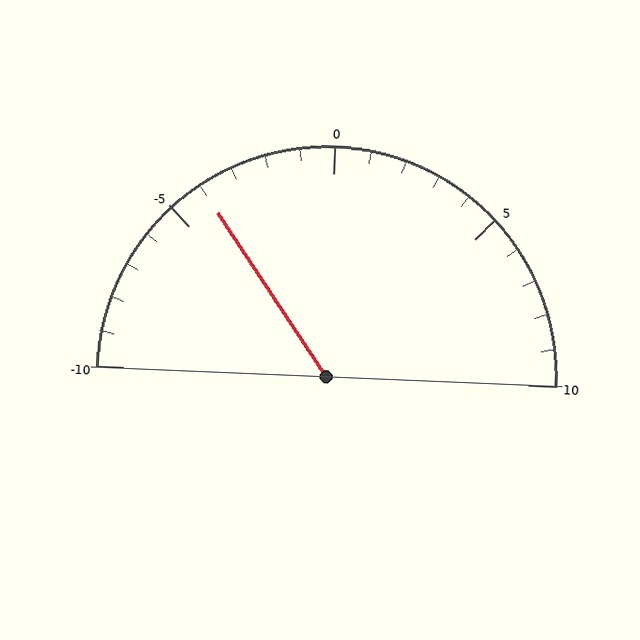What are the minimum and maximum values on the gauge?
The gauge ranges from -10 to 10.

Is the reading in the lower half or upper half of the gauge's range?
The reading is in the lower half of the range (-10 to 10).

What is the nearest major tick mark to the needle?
The nearest major tick mark is -5.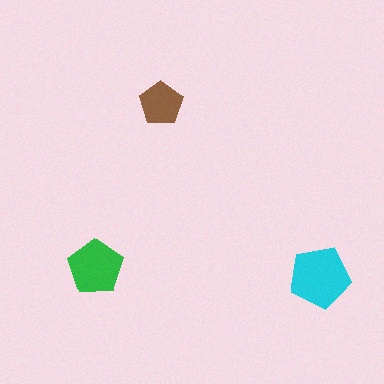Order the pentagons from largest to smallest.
the cyan one, the green one, the brown one.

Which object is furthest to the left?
The green pentagon is leftmost.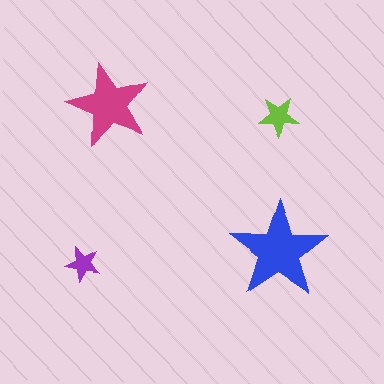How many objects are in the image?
There are 4 objects in the image.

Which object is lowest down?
The purple star is bottommost.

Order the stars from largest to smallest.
the blue one, the magenta one, the lime one, the purple one.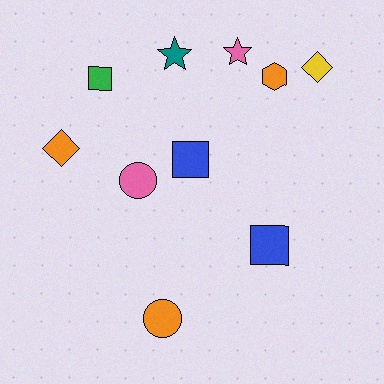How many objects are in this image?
There are 10 objects.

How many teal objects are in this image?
There is 1 teal object.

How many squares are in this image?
There are 3 squares.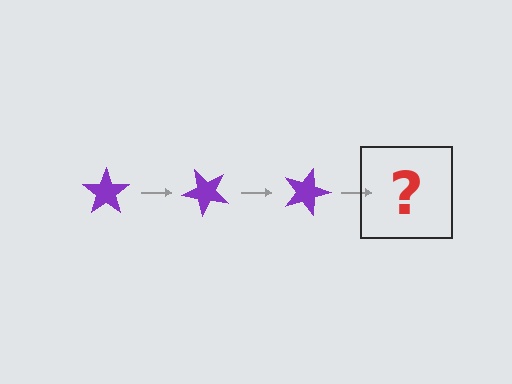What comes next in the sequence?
The next element should be a purple star rotated 135 degrees.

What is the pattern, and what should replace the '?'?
The pattern is that the star rotates 45 degrees each step. The '?' should be a purple star rotated 135 degrees.